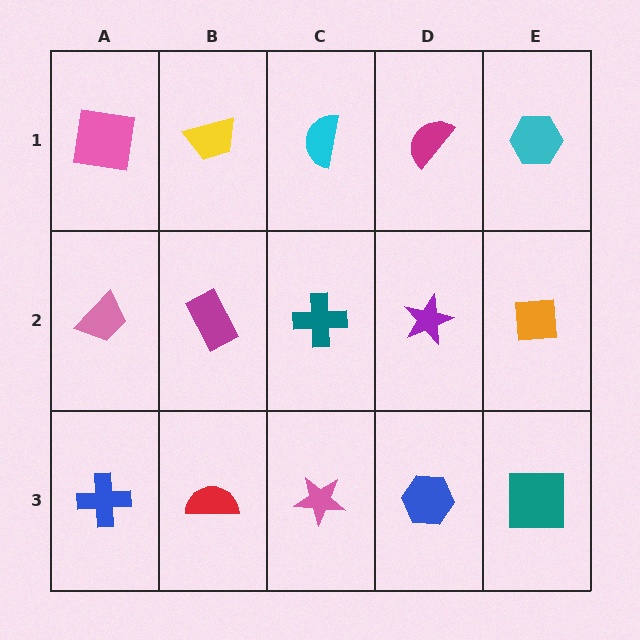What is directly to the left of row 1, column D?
A cyan semicircle.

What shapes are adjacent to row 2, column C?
A cyan semicircle (row 1, column C), a pink star (row 3, column C), a magenta rectangle (row 2, column B), a purple star (row 2, column D).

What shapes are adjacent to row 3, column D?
A purple star (row 2, column D), a pink star (row 3, column C), a teal square (row 3, column E).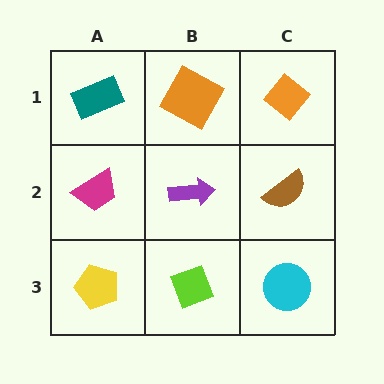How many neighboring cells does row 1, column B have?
3.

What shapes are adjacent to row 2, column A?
A teal rectangle (row 1, column A), a yellow pentagon (row 3, column A), a purple arrow (row 2, column B).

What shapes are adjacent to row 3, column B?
A purple arrow (row 2, column B), a yellow pentagon (row 3, column A), a cyan circle (row 3, column C).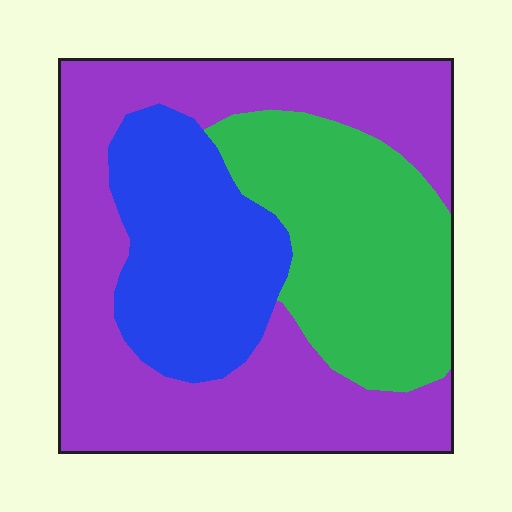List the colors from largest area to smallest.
From largest to smallest: purple, green, blue.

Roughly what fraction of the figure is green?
Green covers around 30% of the figure.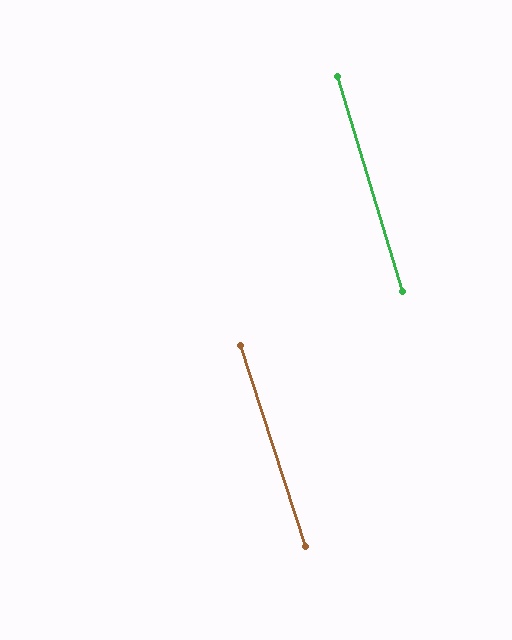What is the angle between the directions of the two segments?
Approximately 1 degree.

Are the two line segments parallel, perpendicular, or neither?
Parallel — their directions differ by only 1.0°.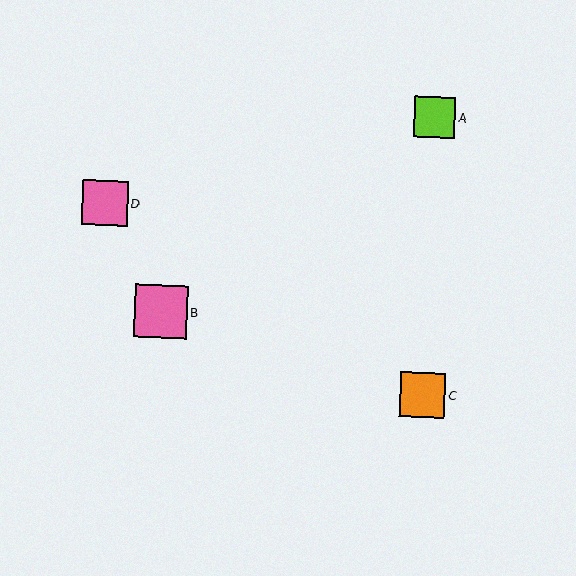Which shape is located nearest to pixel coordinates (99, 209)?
The pink square (labeled D) at (105, 203) is nearest to that location.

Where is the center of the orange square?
The center of the orange square is at (423, 395).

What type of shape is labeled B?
Shape B is a pink square.